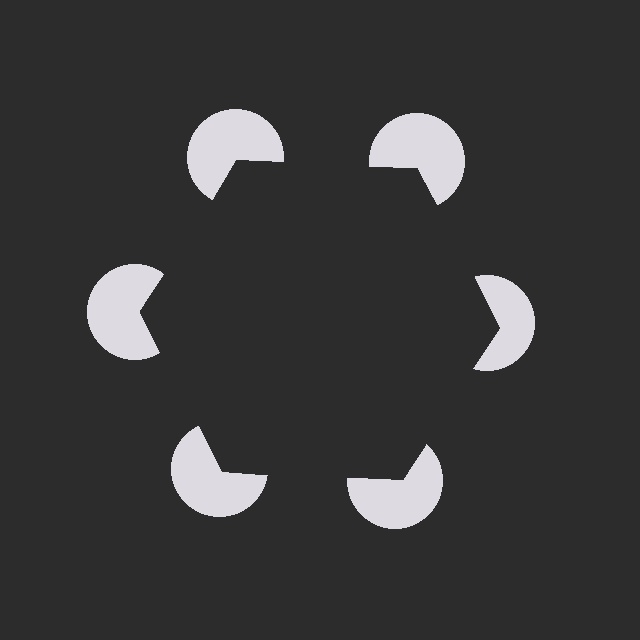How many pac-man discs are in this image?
There are 6 — one at each vertex of the illusory hexagon.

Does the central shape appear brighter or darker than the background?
It typically appears slightly darker than the background, even though no actual brightness change is drawn.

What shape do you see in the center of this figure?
An illusory hexagon — its edges are inferred from the aligned wedge cuts in the pac-man discs, not physically drawn.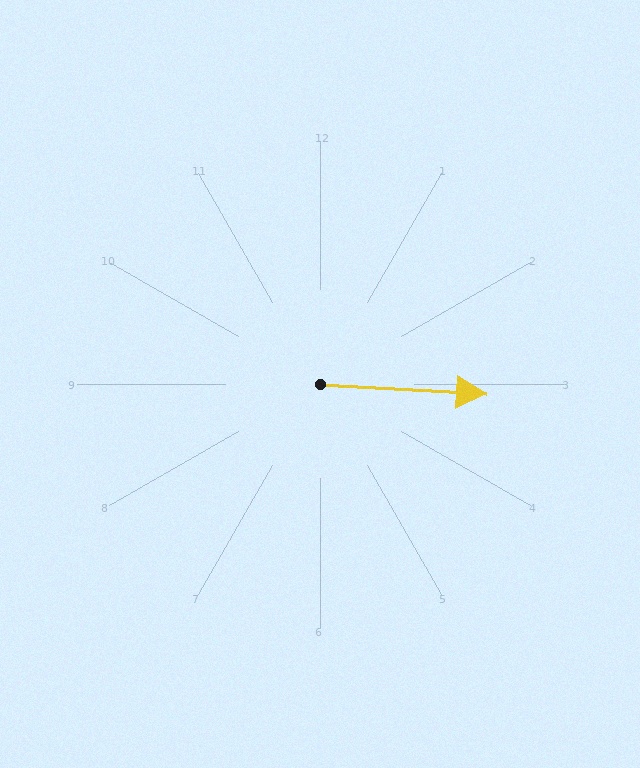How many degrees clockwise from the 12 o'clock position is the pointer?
Approximately 93 degrees.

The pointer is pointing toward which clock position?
Roughly 3 o'clock.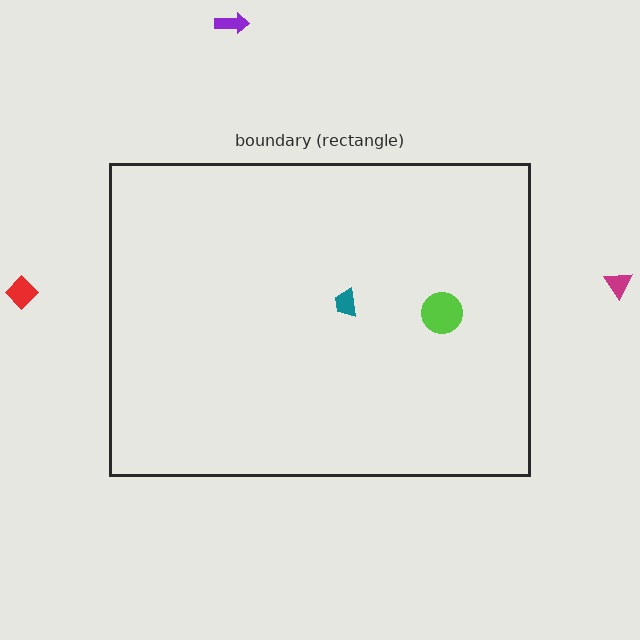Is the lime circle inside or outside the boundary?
Inside.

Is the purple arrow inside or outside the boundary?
Outside.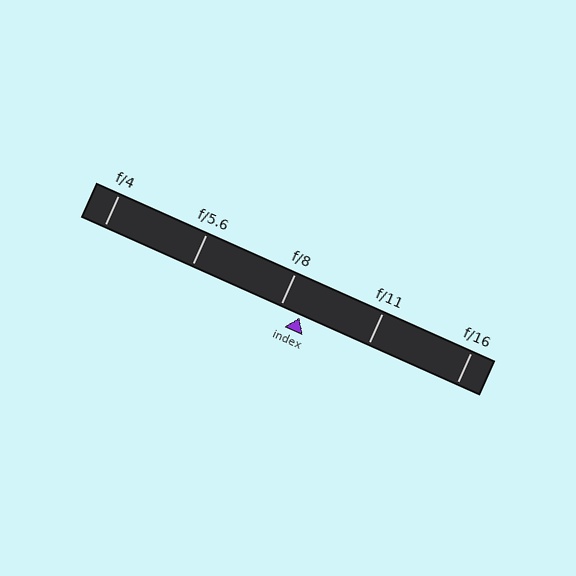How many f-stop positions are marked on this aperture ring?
There are 5 f-stop positions marked.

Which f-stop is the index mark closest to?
The index mark is closest to f/8.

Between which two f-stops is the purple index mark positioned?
The index mark is between f/8 and f/11.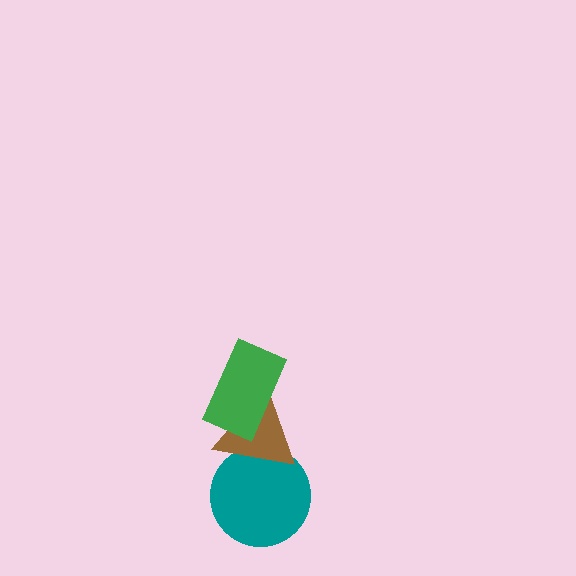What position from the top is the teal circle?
The teal circle is 3rd from the top.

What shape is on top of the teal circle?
The brown triangle is on top of the teal circle.